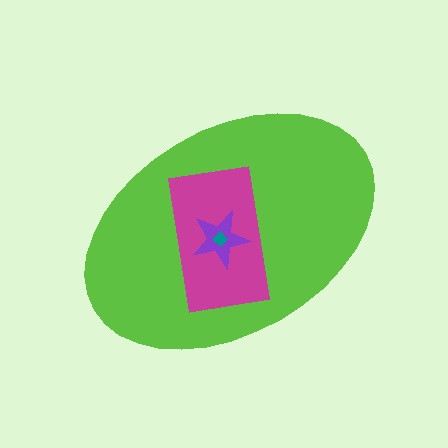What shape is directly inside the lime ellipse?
The magenta rectangle.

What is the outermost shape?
The lime ellipse.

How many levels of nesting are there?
4.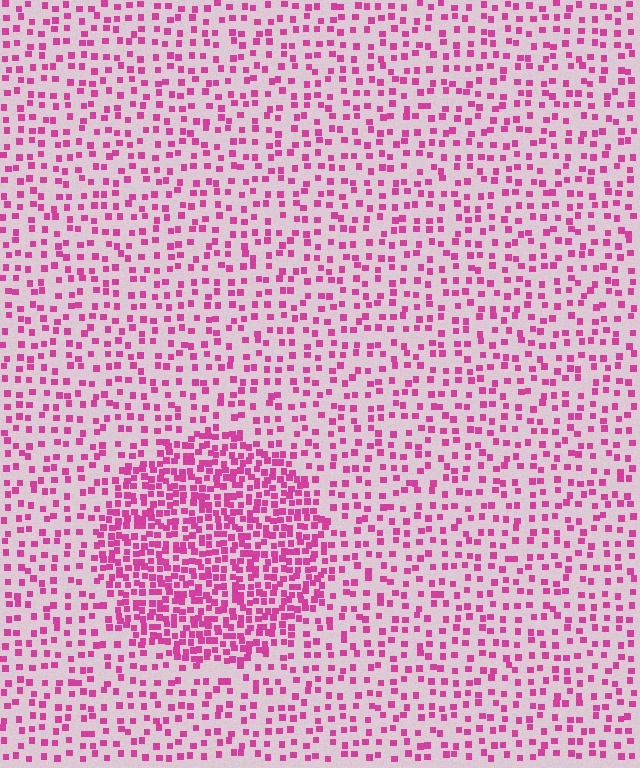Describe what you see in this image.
The image contains small magenta elements arranged at two different densities. A circle-shaped region is visible where the elements are more densely packed than the surrounding area.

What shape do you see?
I see a circle.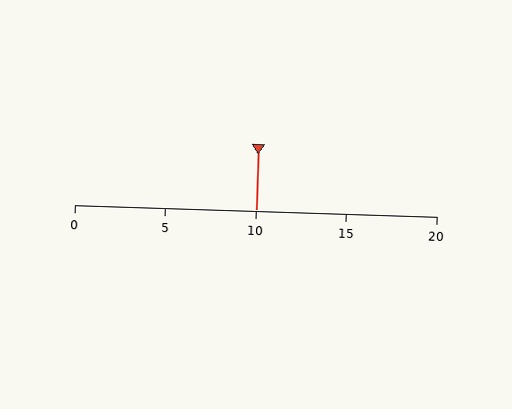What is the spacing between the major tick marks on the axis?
The major ticks are spaced 5 apart.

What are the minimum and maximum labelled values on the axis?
The axis runs from 0 to 20.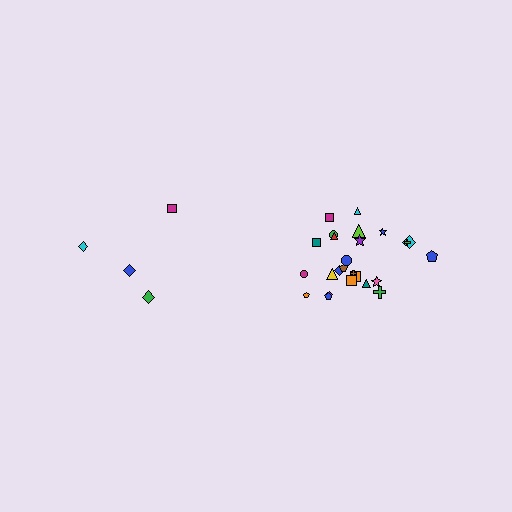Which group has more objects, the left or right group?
The right group.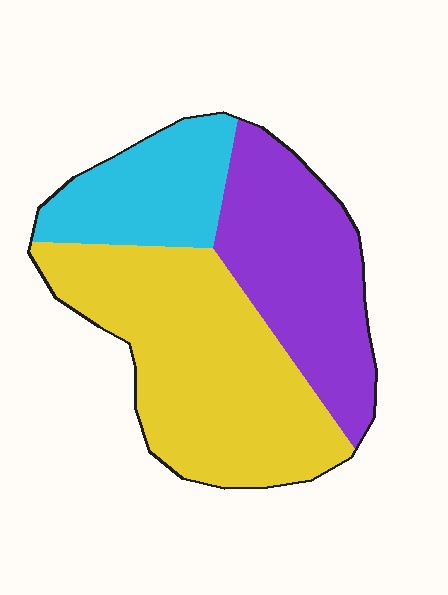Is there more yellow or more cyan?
Yellow.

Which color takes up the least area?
Cyan, at roughly 20%.